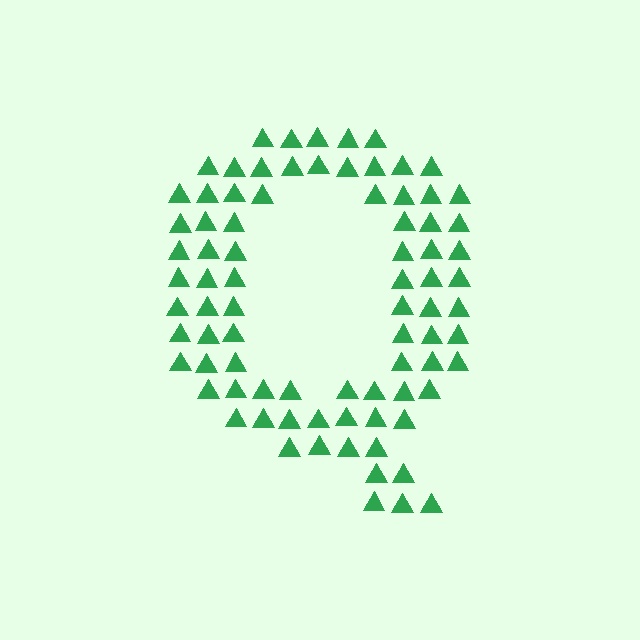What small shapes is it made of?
It is made of small triangles.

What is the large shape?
The large shape is the letter Q.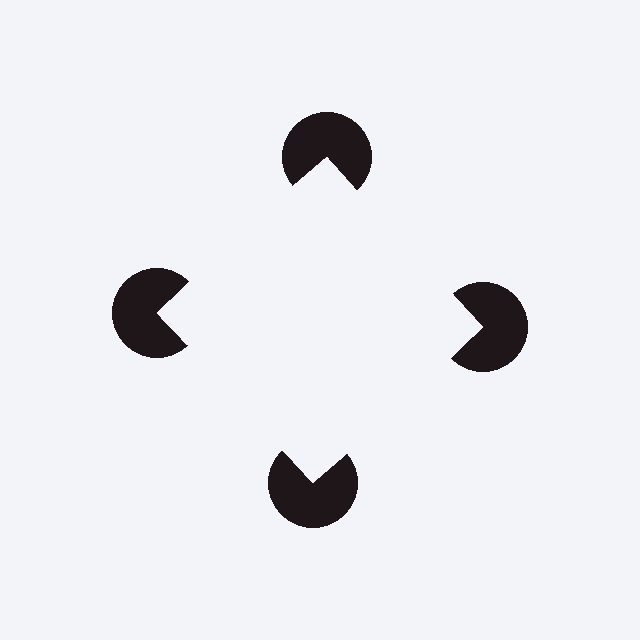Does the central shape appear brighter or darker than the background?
It typically appears slightly brighter than the background, even though no actual brightness change is drawn.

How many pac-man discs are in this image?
There are 4 — one at each vertex of the illusory square.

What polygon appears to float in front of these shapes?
An illusory square — its edges are inferred from the aligned wedge cuts in the pac-man discs, not physically drawn.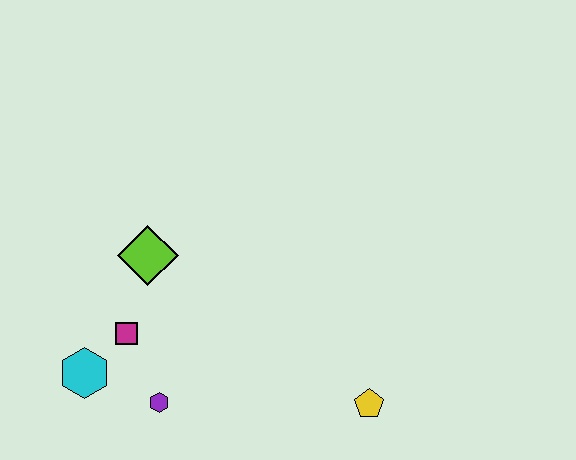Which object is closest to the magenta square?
The cyan hexagon is closest to the magenta square.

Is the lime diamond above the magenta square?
Yes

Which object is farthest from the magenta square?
The yellow pentagon is farthest from the magenta square.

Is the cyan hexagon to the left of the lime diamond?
Yes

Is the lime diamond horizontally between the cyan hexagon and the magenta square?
No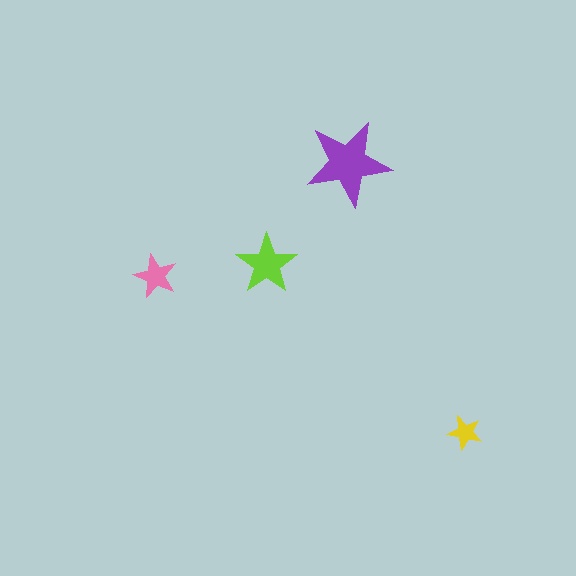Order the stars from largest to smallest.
the purple one, the lime one, the pink one, the yellow one.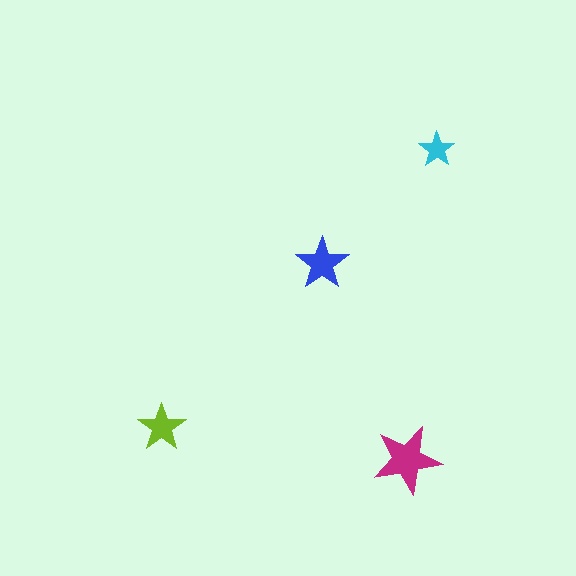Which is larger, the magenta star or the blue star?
The magenta one.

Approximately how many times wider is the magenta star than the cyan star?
About 2 times wider.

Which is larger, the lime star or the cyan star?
The lime one.